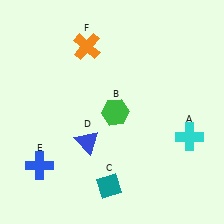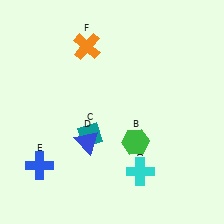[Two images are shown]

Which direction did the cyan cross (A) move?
The cyan cross (A) moved left.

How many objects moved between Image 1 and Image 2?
3 objects moved between the two images.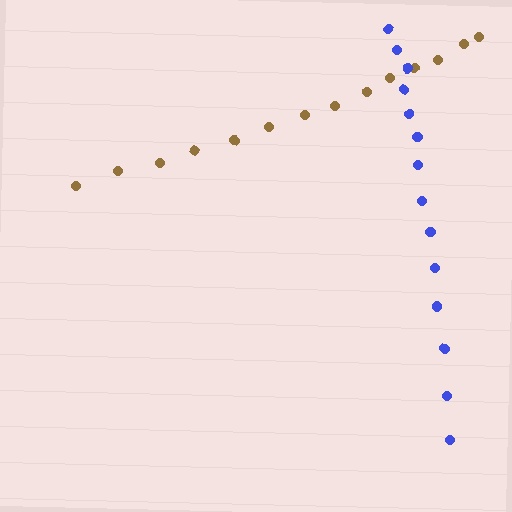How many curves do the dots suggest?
There are 2 distinct paths.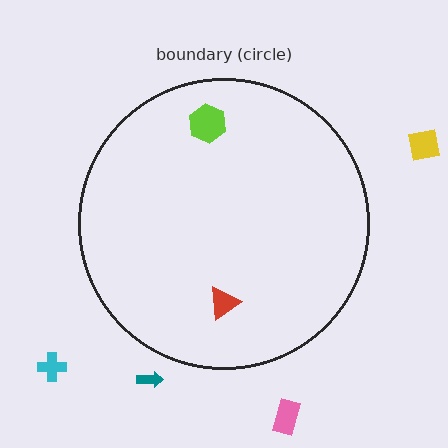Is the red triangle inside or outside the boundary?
Inside.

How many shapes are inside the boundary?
2 inside, 4 outside.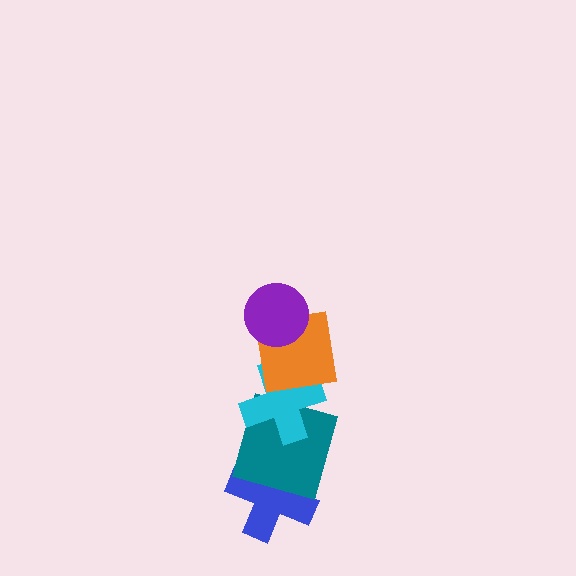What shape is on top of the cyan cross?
The orange square is on top of the cyan cross.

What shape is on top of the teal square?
The cyan cross is on top of the teal square.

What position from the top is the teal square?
The teal square is 4th from the top.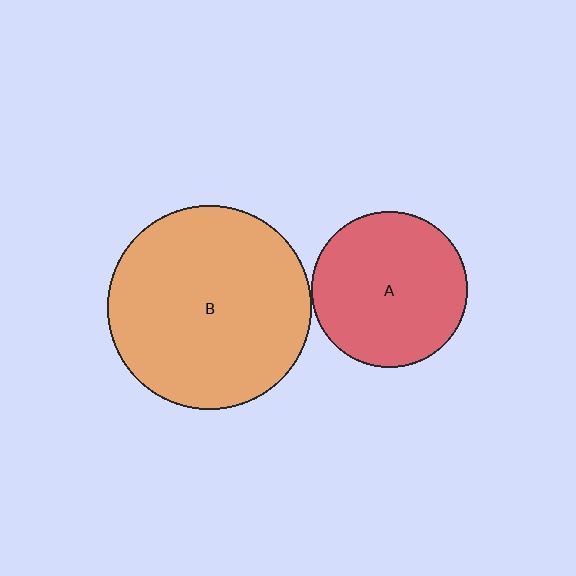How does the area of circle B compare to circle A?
Approximately 1.7 times.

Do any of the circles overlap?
No, none of the circles overlap.